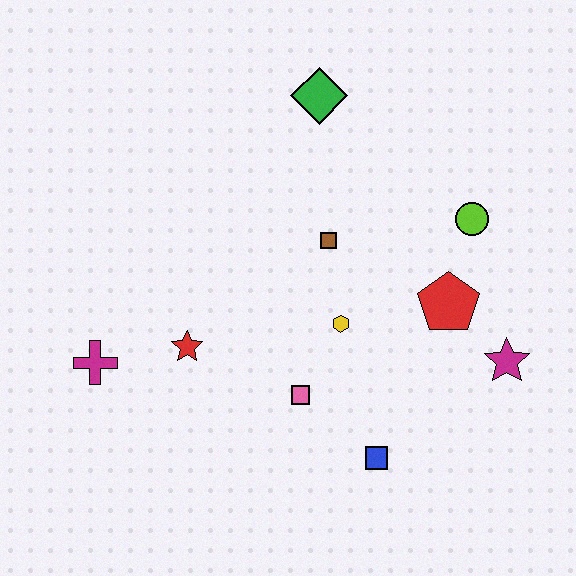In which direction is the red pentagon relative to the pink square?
The red pentagon is to the right of the pink square.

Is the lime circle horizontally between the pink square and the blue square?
No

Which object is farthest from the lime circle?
The magenta cross is farthest from the lime circle.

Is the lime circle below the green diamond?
Yes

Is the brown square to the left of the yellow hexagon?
Yes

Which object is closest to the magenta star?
The red pentagon is closest to the magenta star.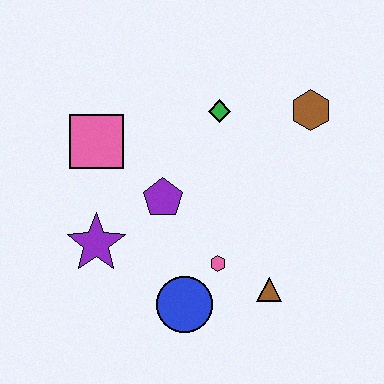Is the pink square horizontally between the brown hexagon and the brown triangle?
No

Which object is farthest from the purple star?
The brown hexagon is farthest from the purple star.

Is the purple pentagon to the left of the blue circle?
Yes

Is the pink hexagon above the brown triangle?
Yes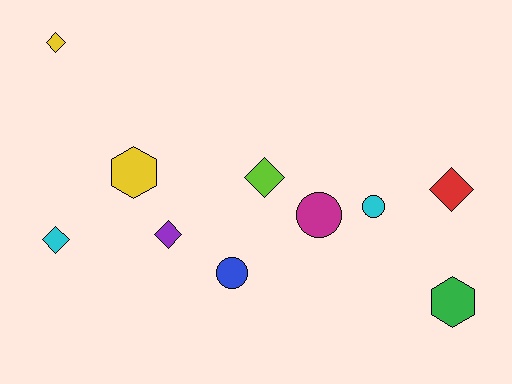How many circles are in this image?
There are 3 circles.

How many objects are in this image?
There are 10 objects.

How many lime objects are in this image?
There is 1 lime object.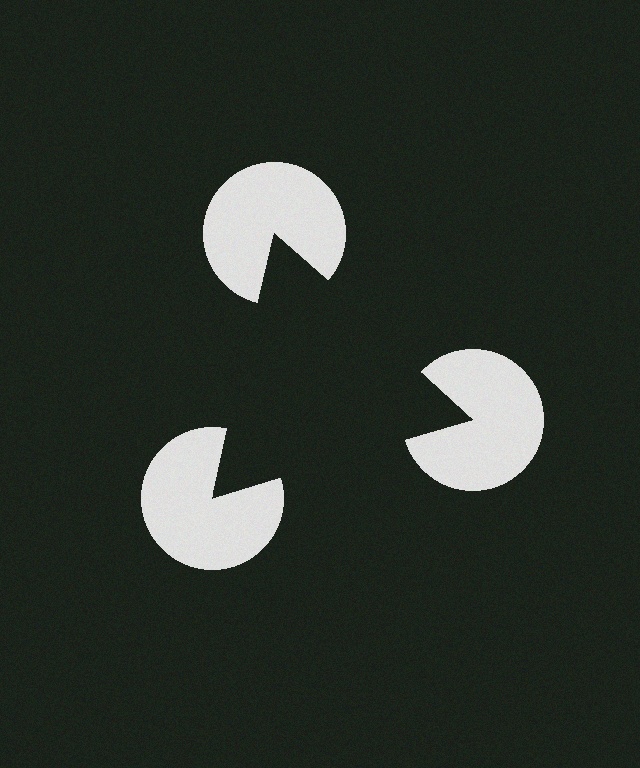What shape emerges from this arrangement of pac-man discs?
An illusory triangle — its edges are inferred from the aligned wedge cuts in the pac-man discs, not physically drawn.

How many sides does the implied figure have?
3 sides.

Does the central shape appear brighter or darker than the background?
It typically appears slightly darker than the background, even though no actual brightness change is drawn.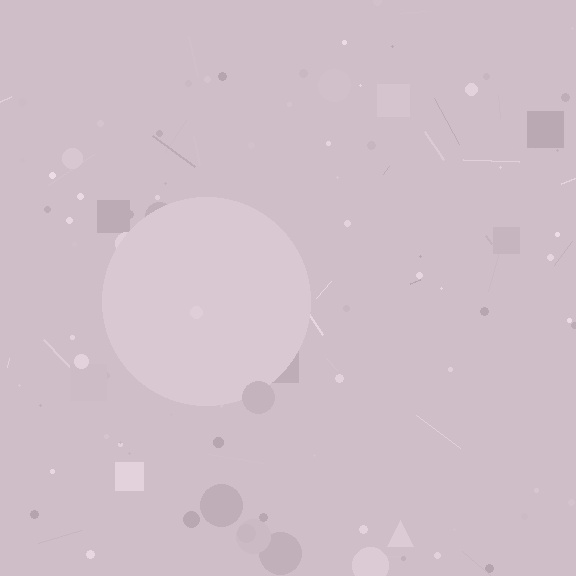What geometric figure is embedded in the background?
A circle is embedded in the background.